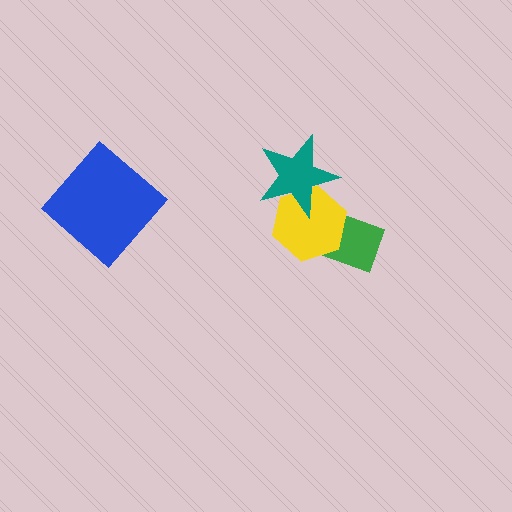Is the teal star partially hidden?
No, no other shape covers it.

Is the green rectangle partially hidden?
Yes, it is partially covered by another shape.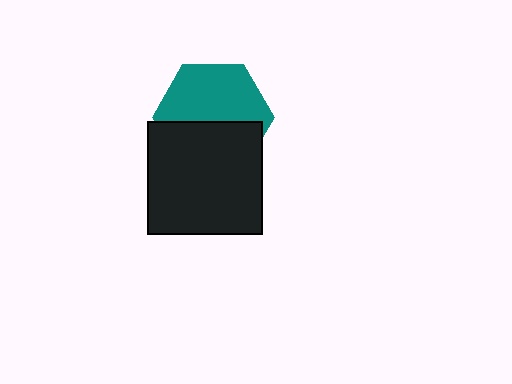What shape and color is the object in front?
The object in front is a black rectangle.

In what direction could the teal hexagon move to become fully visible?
The teal hexagon could move up. That would shift it out from behind the black rectangle entirely.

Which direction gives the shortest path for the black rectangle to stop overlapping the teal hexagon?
Moving down gives the shortest separation.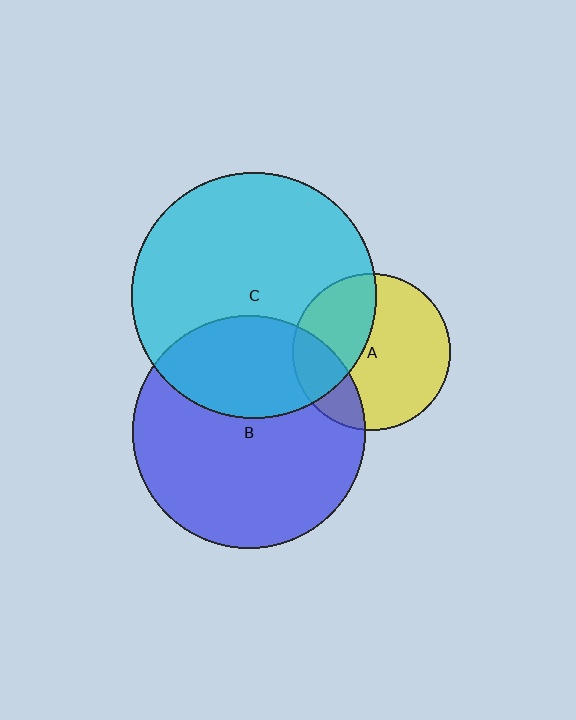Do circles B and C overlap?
Yes.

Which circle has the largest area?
Circle C (cyan).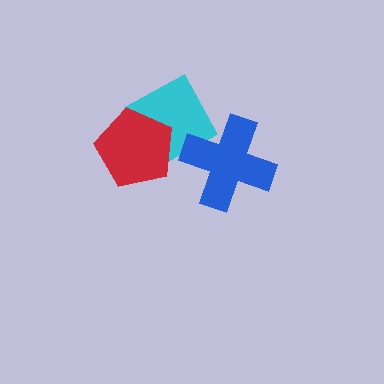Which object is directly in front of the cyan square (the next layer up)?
The blue cross is directly in front of the cyan square.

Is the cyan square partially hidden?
Yes, it is partially covered by another shape.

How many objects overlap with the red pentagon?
1 object overlaps with the red pentagon.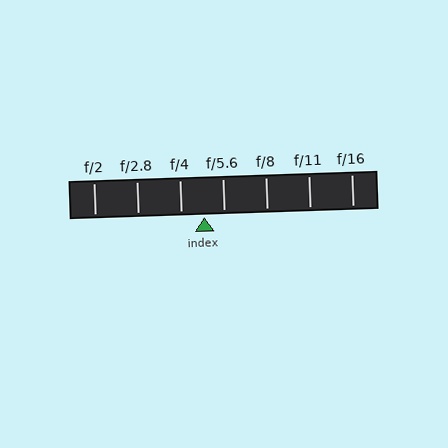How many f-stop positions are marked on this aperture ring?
There are 7 f-stop positions marked.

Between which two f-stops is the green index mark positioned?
The index mark is between f/4 and f/5.6.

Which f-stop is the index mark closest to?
The index mark is closest to f/5.6.